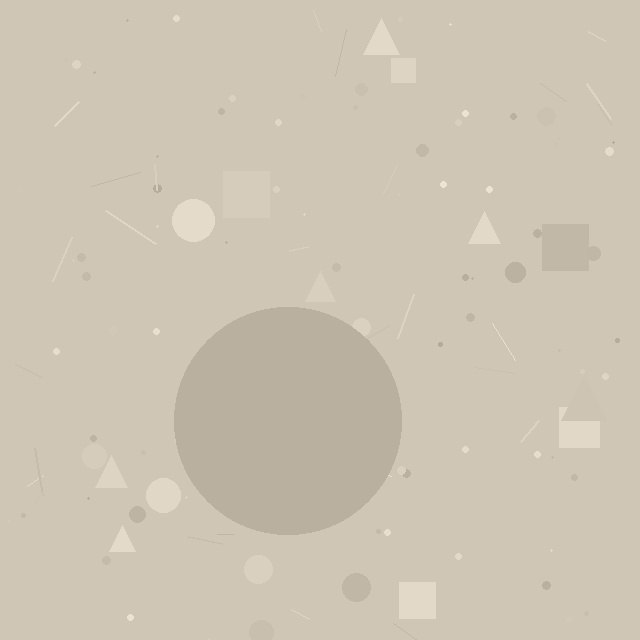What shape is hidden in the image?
A circle is hidden in the image.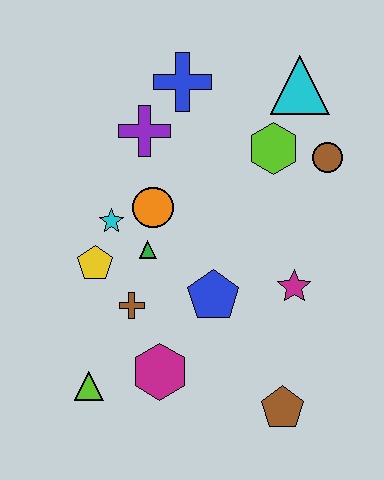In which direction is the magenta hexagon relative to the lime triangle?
The magenta hexagon is to the right of the lime triangle.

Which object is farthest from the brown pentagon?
The blue cross is farthest from the brown pentagon.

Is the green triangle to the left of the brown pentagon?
Yes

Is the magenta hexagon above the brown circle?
No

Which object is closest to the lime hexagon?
The brown circle is closest to the lime hexagon.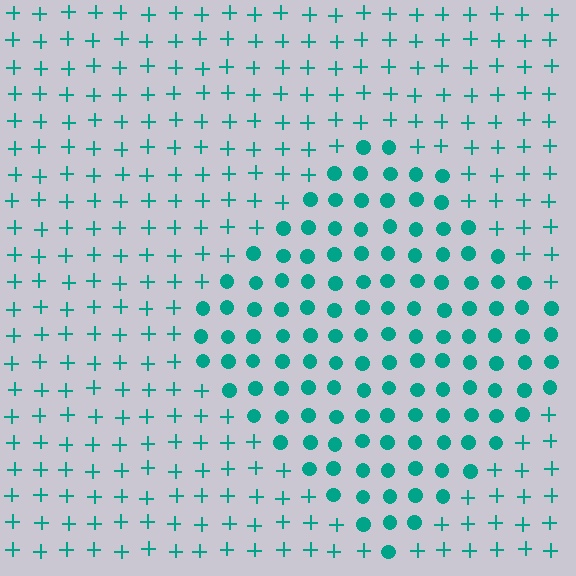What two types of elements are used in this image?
The image uses circles inside the diamond region and plus signs outside it.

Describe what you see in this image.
The image is filled with small teal elements arranged in a uniform grid. A diamond-shaped region contains circles, while the surrounding area contains plus signs. The boundary is defined purely by the change in element shape.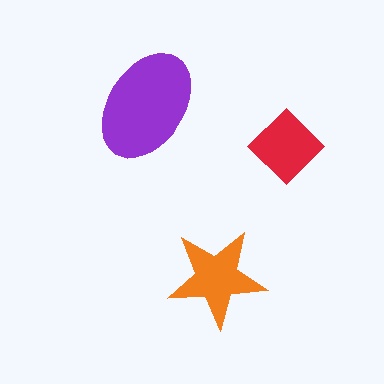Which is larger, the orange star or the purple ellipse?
The purple ellipse.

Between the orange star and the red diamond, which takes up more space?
The orange star.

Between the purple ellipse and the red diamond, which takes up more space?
The purple ellipse.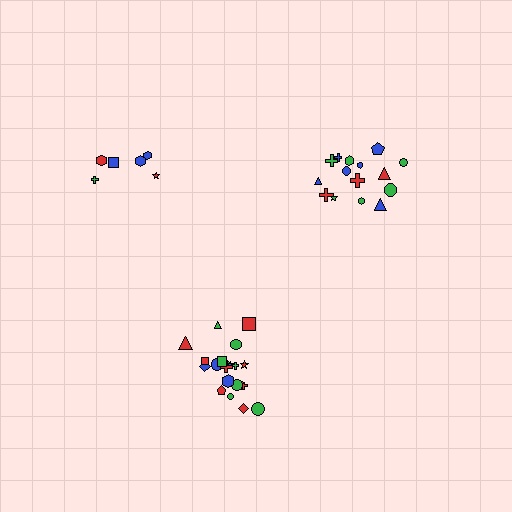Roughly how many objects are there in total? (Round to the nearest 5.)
Roughly 45 objects in total.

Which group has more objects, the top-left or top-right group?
The top-right group.